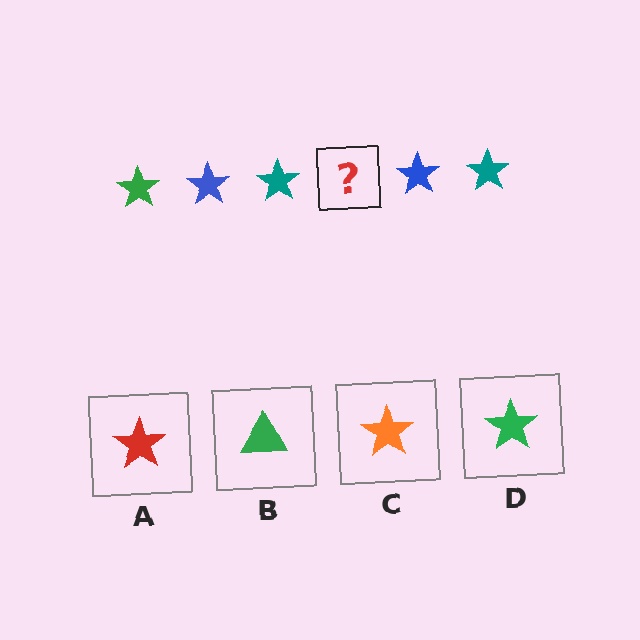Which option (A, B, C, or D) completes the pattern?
D.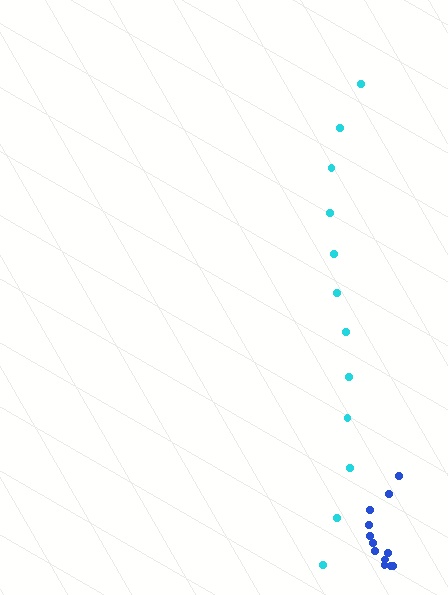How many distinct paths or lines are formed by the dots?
There are 2 distinct paths.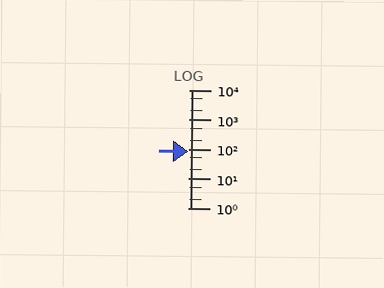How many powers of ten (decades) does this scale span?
The scale spans 4 decades, from 1 to 10000.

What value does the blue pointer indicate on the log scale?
The pointer indicates approximately 81.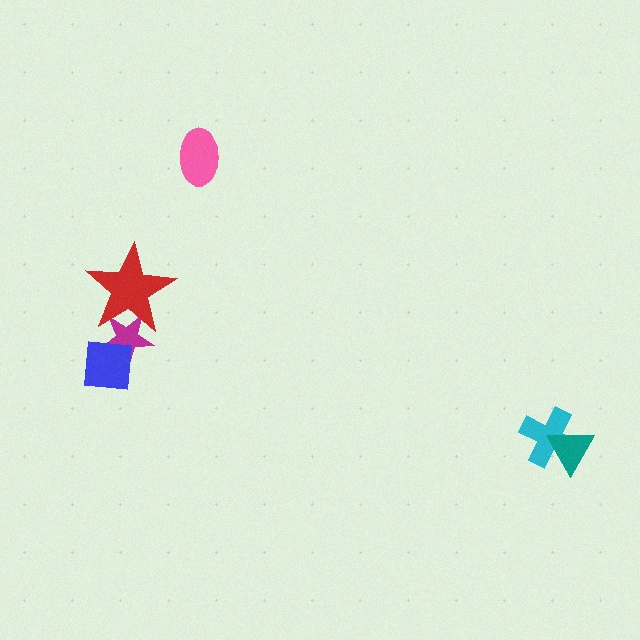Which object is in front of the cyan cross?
The teal triangle is in front of the cyan cross.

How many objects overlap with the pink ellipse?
0 objects overlap with the pink ellipse.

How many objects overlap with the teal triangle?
1 object overlaps with the teal triangle.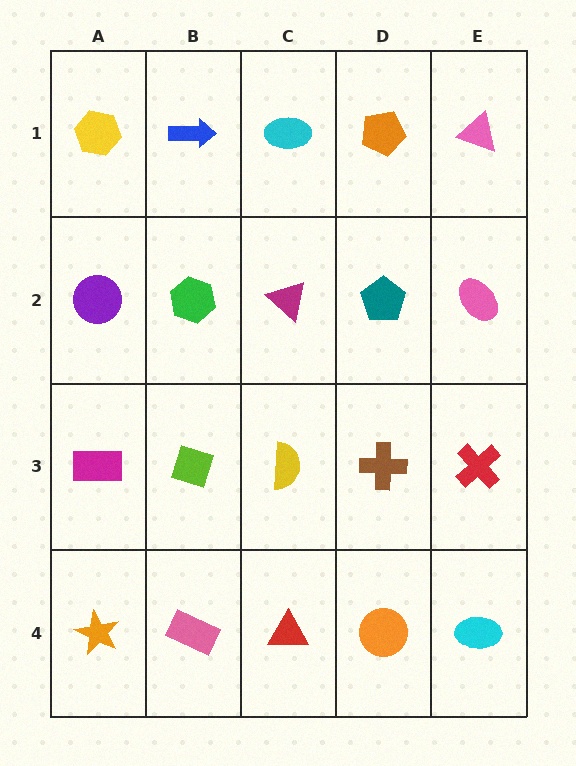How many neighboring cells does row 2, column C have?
4.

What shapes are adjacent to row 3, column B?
A green hexagon (row 2, column B), a pink rectangle (row 4, column B), a magenta rectangle (row 3, column A), a yellow semicircle (row 3, column C).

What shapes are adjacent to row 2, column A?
A yellow hexagon (row 1, column A), a magenta rectangle (row 3, column A), a green hexagon (row 2, column B).